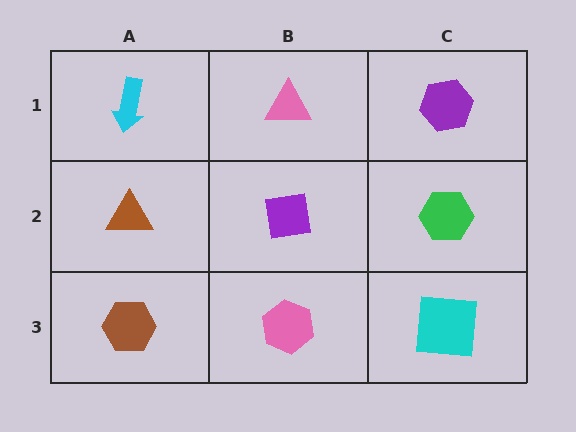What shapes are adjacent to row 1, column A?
A brown triangle (row 2, column A), a pink triangle (row 1, column B).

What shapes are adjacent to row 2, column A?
A cyan arrow (row 1, column A), a brown hexagon (row 3, column A), a purple square (row 2, column B).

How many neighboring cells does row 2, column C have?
3.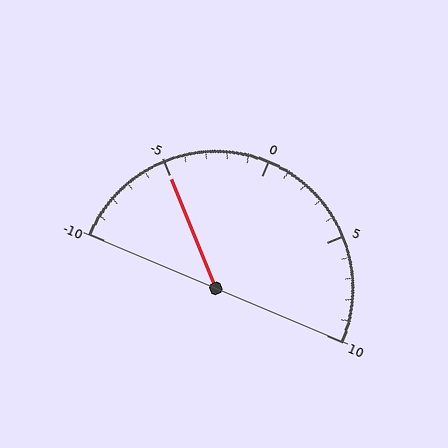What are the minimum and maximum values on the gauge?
The gauge ranges from -10 to 10.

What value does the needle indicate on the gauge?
The needle indicates approximately -5.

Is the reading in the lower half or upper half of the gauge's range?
The reading is in the lower half of the range (-10 to 10).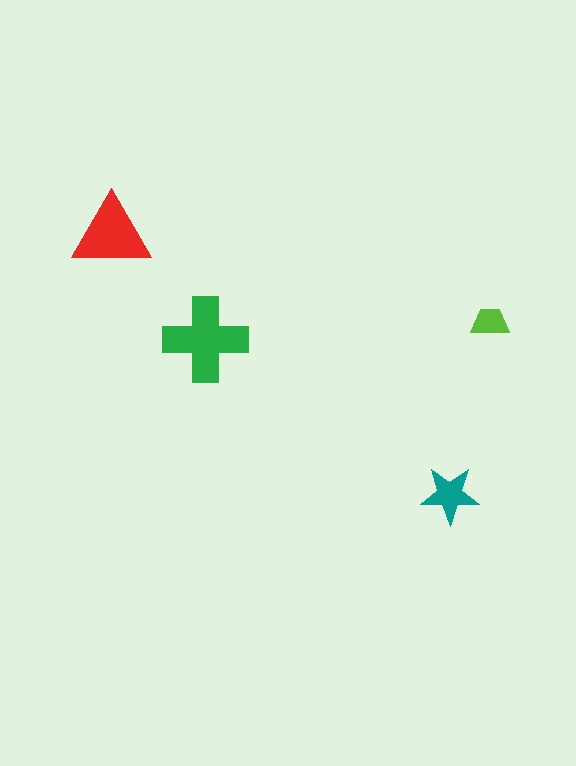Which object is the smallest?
The lime trapezoid.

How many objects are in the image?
There are 4 objects in the image.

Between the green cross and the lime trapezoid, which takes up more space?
The green cross.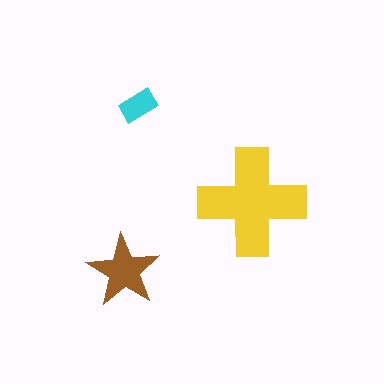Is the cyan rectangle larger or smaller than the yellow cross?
Smaller.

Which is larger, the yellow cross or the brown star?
The yellow cross.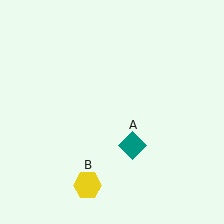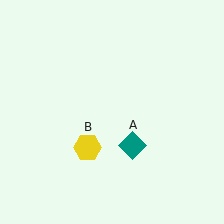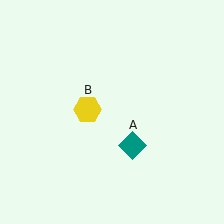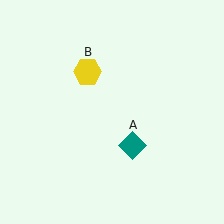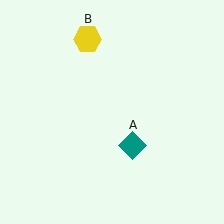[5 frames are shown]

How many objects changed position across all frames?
1 object changed position: yellow hexagon (object B).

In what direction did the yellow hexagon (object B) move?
The yellow hexagon (object B) moved up.